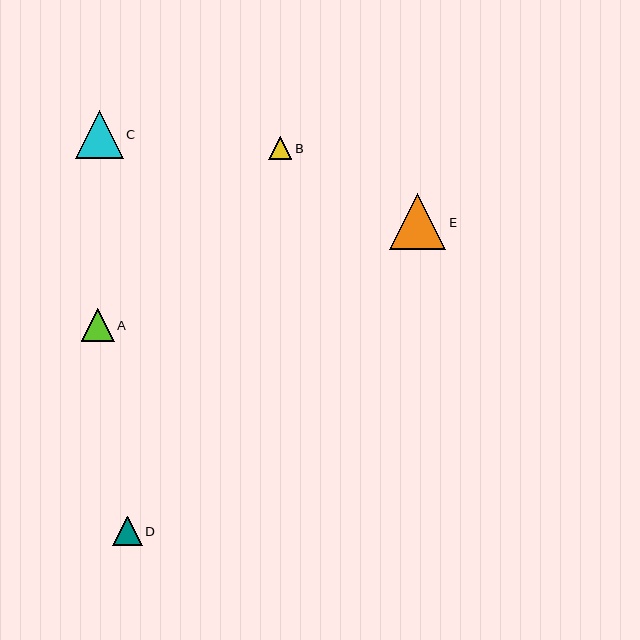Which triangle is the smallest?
Triangle B is the smallest with a size of approximately 23 pixels.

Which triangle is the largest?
Triangle E is the largest with a size of approximately 56 pixels.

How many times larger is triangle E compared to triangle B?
Triangle E is approximately 2.4 times the size of triangle B.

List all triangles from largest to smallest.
From largest to smallest: E, C, A, D, B.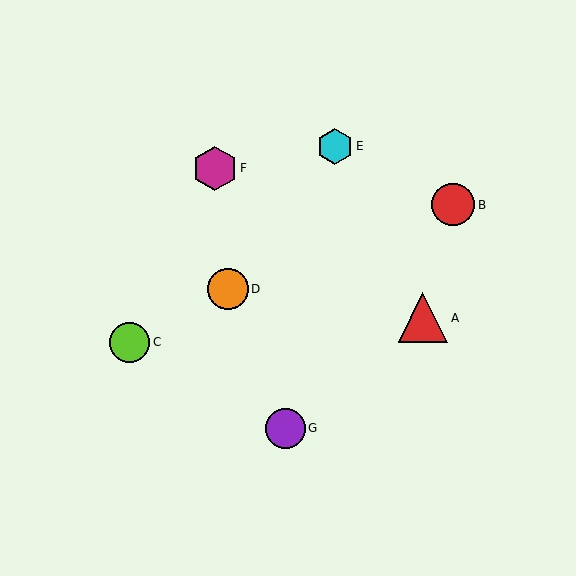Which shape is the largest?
The red triangle (labeled A) is the largest.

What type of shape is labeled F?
Shape F is a magenta hexagon.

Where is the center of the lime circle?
The center of the lime circle is at (130, 342).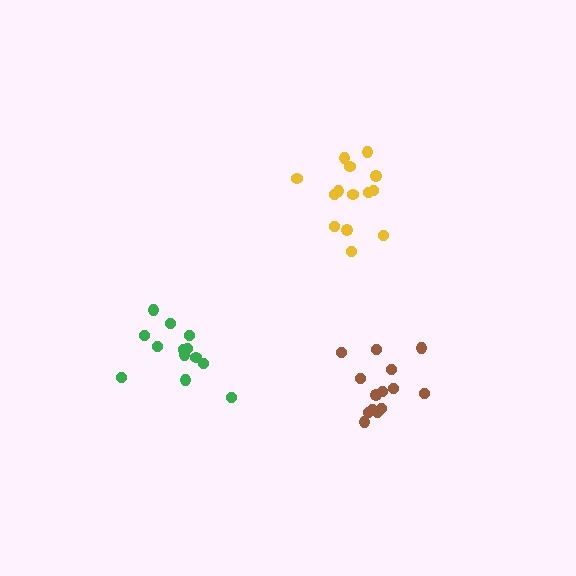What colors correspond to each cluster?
The clusters are colored: brown, yellow, green.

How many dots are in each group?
Group 1: 14 dots, Group 2: 14 dots, Group 3: 13 dots (41 total).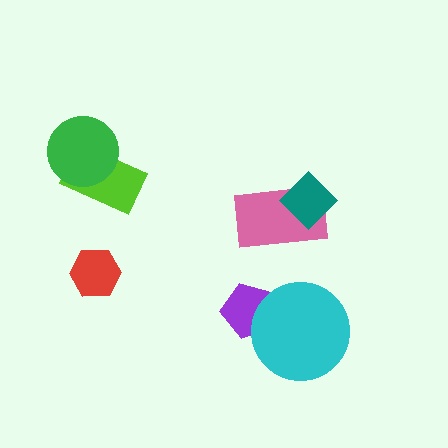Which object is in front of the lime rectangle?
The green circle is in front of the lime rectangle.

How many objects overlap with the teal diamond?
1 object overlaps with the teal diamond.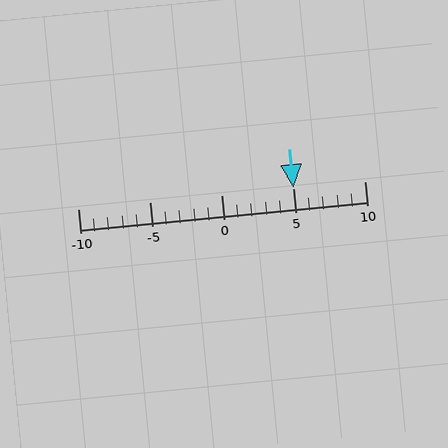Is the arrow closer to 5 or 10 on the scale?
The arrow is closer to 5.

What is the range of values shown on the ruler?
The ruler shows values from -10 to 10.